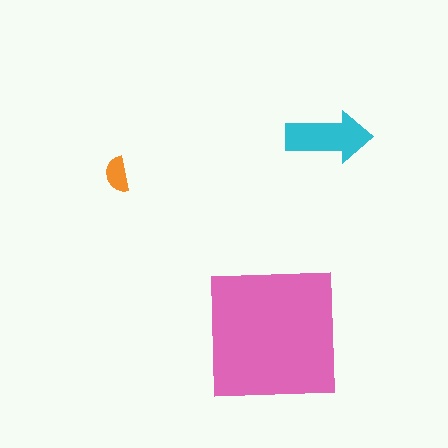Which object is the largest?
The pink square.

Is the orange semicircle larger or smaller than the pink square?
Smaller.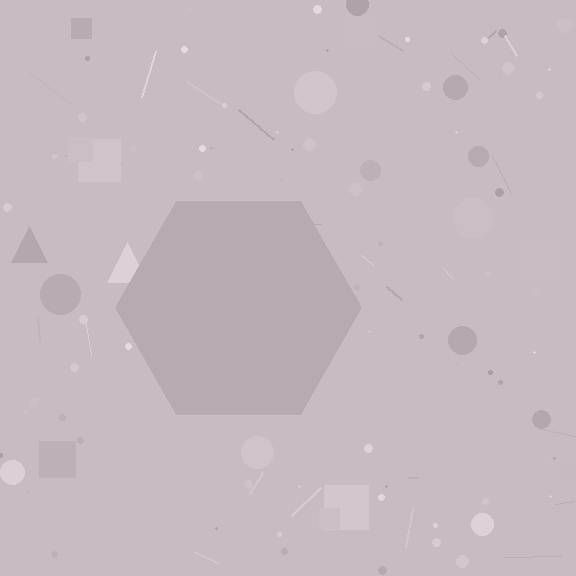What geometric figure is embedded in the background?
A hexagon is embedded in the background.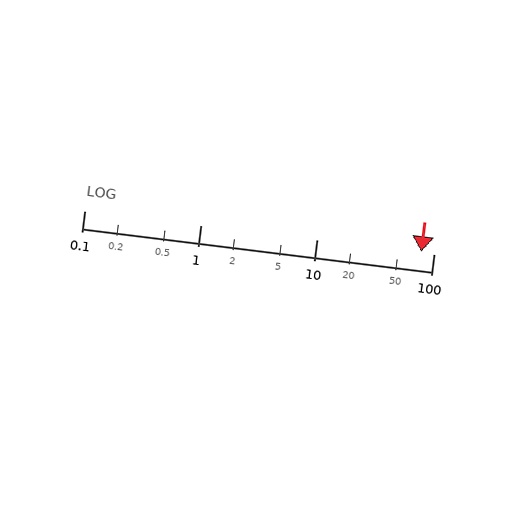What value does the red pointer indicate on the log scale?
The pointer indicates approximately 78.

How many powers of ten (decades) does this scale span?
The scale spans 3 decades, from 0.1 to 100.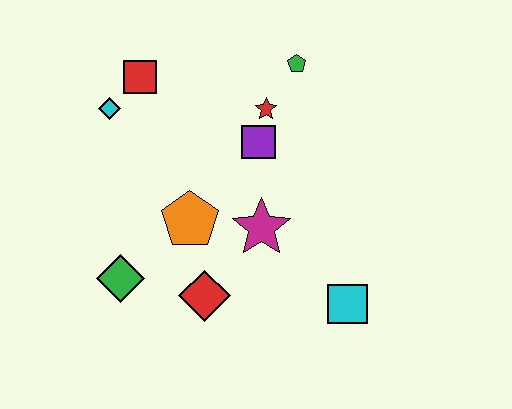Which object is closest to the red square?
The cyan diamond is closest to the red square.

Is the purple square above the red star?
No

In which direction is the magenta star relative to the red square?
The magenta star is below the red square.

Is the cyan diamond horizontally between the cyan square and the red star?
No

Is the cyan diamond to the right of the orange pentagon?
No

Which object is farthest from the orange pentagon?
The green pentagon is farthest from the orange pentagon.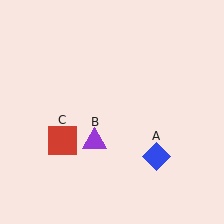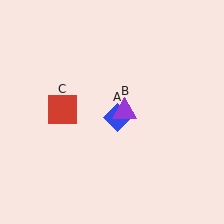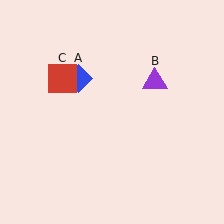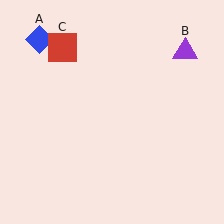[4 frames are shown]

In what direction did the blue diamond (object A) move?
The blue diamond (object A) moved up and to the left.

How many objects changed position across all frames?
3 objects changed position: blue diamond (object A), purple triangle (object B), red square (object C).